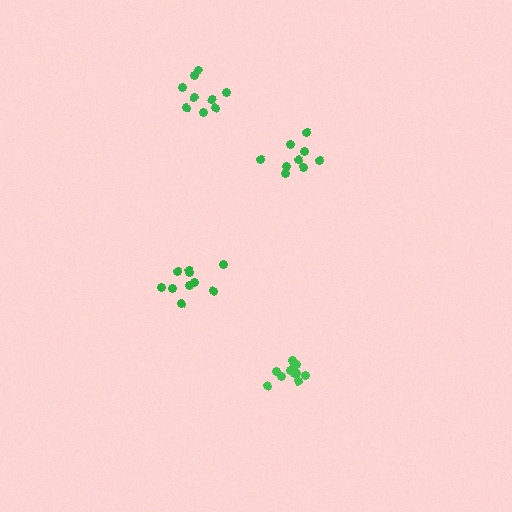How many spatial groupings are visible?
There are 4 spatial groupings.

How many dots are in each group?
Group 1: 9 dots, Group 2: 10 dots, Group 3: 9 dots, Group 4: 13 dots (41 total).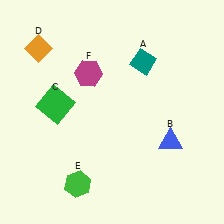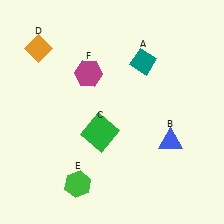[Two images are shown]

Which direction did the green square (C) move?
The green square (C) moved right.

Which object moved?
The green square (C) moved right.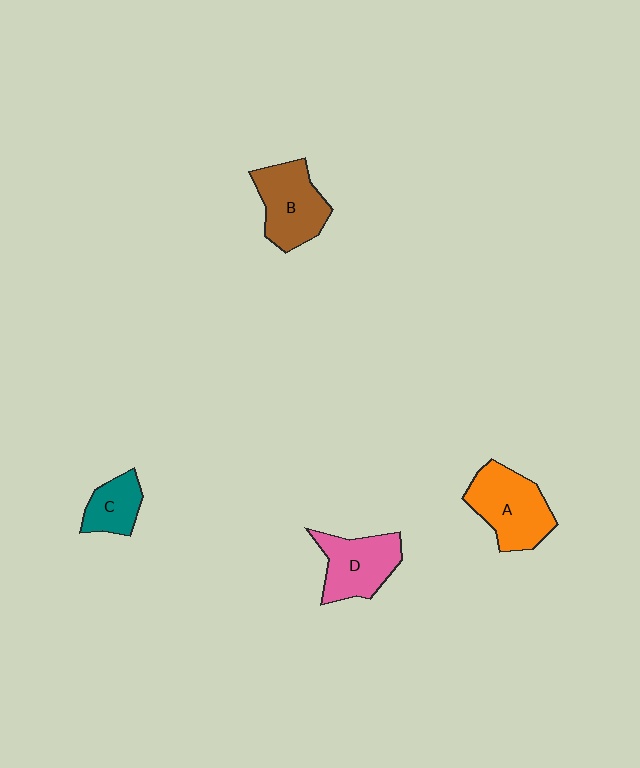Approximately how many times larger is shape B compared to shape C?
Approximately 1.7 times.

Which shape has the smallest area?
Shape C (teal).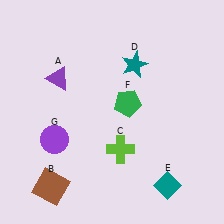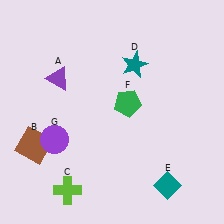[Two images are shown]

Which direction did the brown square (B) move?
The brown square (B) moved up.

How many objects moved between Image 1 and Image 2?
2 objects moved between the two images.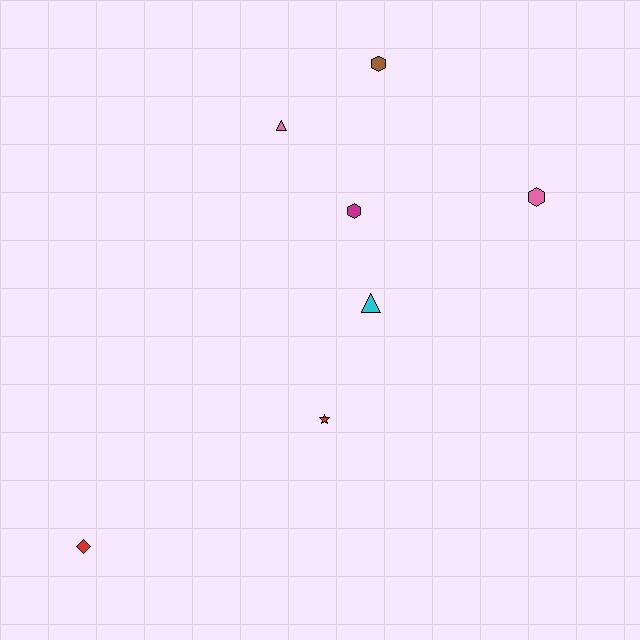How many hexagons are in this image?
There are 3 hexagons.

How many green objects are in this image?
There are no green objects.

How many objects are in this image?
There are 7 objects.